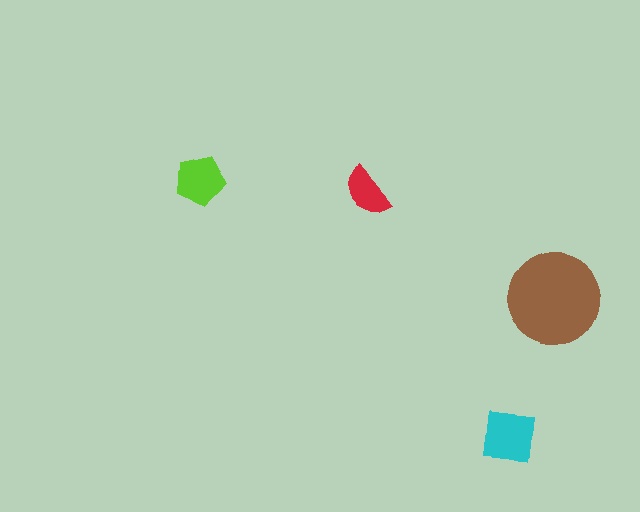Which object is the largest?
The brown circle.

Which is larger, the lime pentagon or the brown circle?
The brown circle.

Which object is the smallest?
The red semicircle.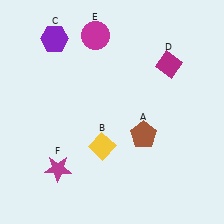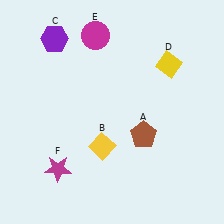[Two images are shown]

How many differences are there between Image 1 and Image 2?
There is 1 difference between the two images.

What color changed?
The diamond (D) changed from magenta in Image 1 to yellow in Image 2.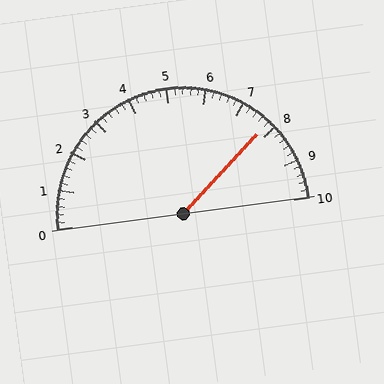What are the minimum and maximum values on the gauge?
The gauge ranges from 0 to 10.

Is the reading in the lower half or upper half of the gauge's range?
The reading is in the upper half of the range (0 to 10).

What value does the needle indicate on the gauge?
The needle indicates approximately 7.8.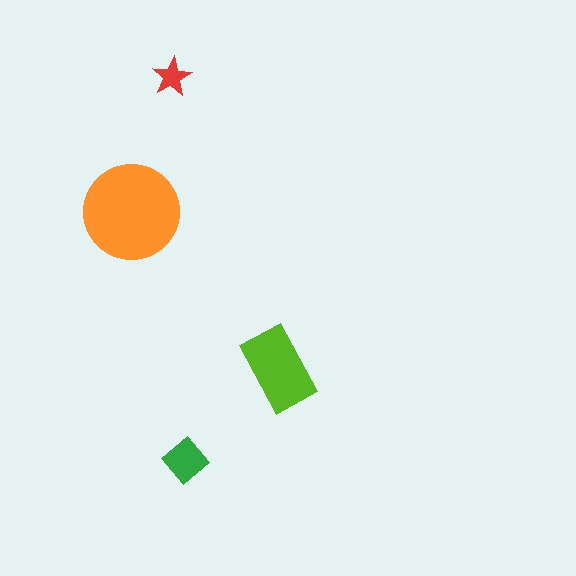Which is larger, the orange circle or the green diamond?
The orange circle.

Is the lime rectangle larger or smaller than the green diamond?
Larger.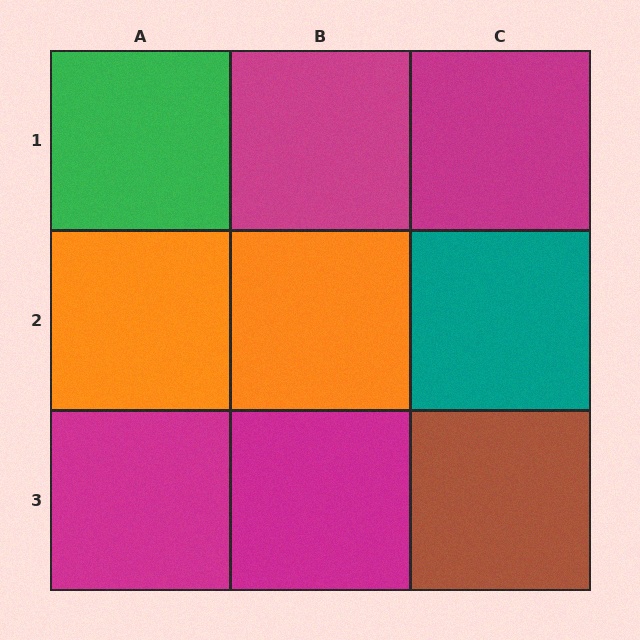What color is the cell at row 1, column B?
Magenta.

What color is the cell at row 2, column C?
Teal.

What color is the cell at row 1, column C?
Magenta.